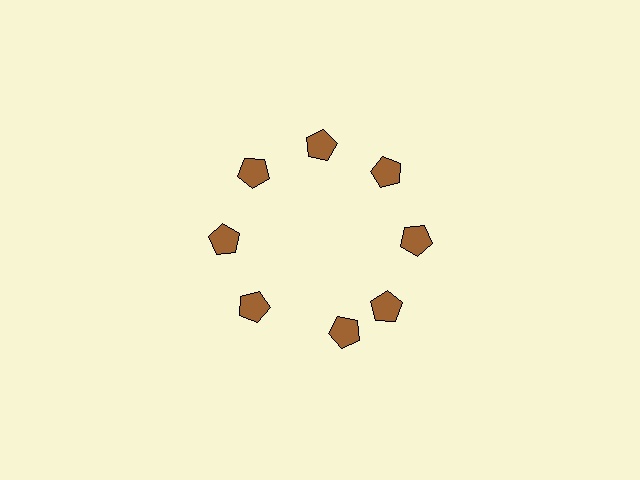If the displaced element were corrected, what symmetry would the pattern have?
It would have 8-fold rotational symmetry — the pattern would map onto itself every 45 degrees.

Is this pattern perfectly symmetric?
No. The 8 brown pentagons are arranged in a ring, but one element near the 6 o'clock position is rotated out of alignment along the ring, breaking the 8-fold rotational symmetry.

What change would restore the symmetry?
The symmetry would be restored by rotating it back into even spacing with its neighbors so that all 8 pentagons sit at equal angles and equal distance from the center.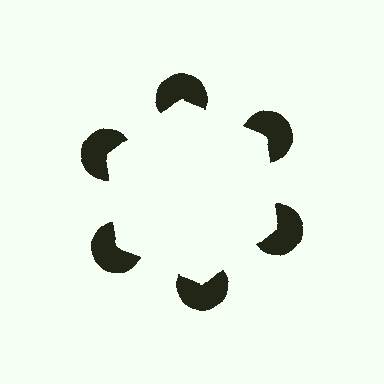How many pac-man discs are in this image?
There are 6 — one at each vertex of the illusory hexagon.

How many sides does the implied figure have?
6 sides.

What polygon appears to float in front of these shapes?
An illusory hexagon — its edges are inferred from the aligned wedge cuts in the pac-man discs, not physically drawn.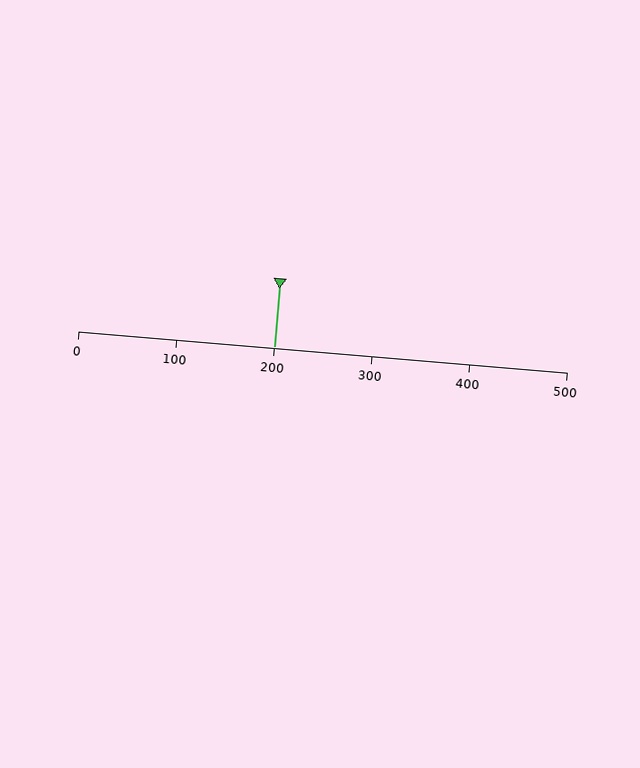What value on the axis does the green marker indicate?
The marker indicates approximately 200.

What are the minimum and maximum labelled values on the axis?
The axis runs from 0 to 500.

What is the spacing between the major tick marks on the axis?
The major ticks are spaced 100 apart.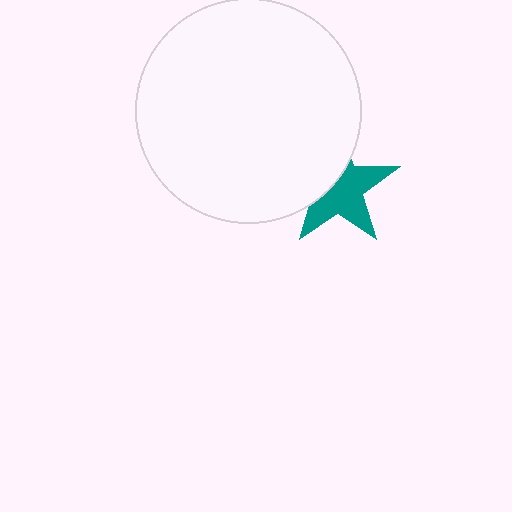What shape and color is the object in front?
The object in front is a white circle.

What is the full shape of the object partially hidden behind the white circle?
The partially hidden object is a teal star.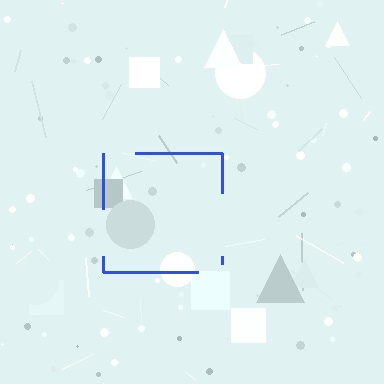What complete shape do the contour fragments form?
The contour fragments form a square.